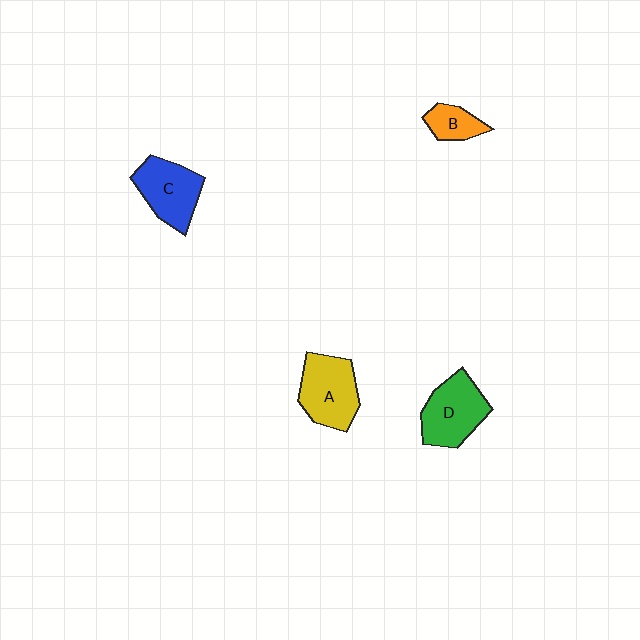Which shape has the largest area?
Shape D (green).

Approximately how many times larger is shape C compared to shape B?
Approximately 2.0 times.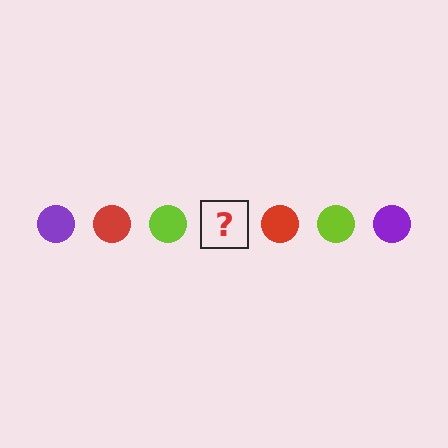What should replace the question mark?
The question mark should be replaced with a purple circle.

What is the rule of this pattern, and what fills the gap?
The rule is that the pattern cycles through purple, red, lime circles. The gap should be filled with a purple circle.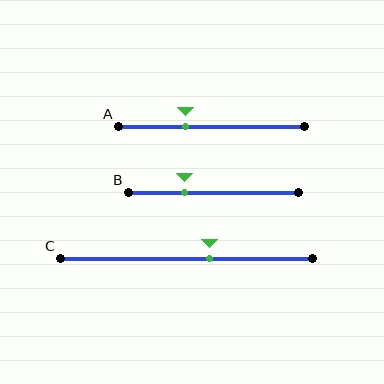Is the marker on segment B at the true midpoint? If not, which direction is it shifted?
No, the marker on segment B is shifted to the left by about 17% of the segment length.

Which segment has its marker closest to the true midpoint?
Segment C has its marker closest to the true midpoint.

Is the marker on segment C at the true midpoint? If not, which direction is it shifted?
No, the marker on segment C is shifted to the right by about 9% of the segment length.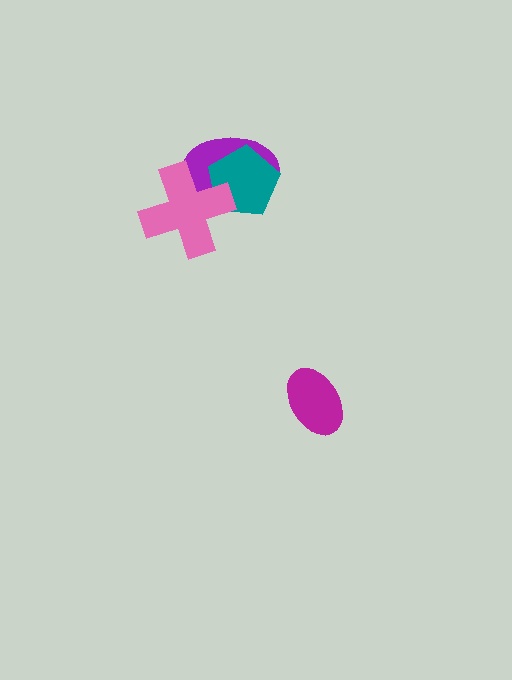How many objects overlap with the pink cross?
2 objects overlap with the pink cross.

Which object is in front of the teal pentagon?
The pink cross is in front of the teal pentagon.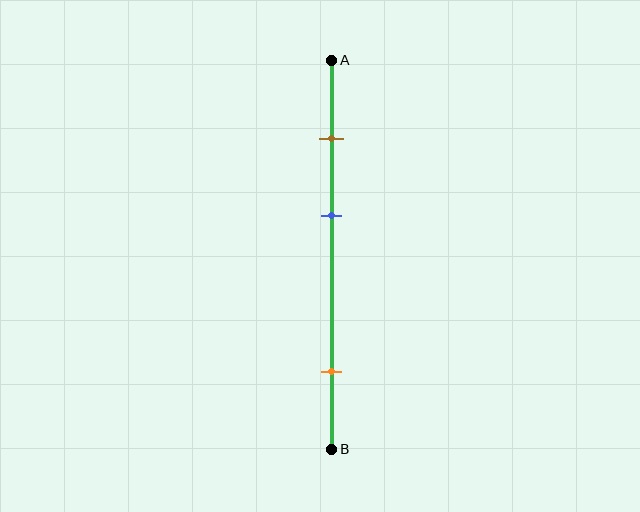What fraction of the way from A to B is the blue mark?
The blue mark is approximately 40% (0.4) of the way from A to B.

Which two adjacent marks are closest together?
The brown and blue marks are the closest adjacent pair.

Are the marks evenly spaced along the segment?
No, the marks are not evenly spaced.